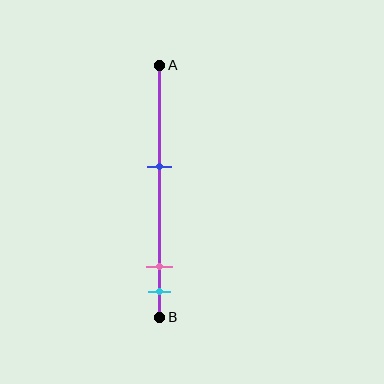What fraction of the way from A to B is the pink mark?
The pink mark is approximately 80% (0.8) of the way from A to B.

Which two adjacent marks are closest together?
The pink and cyan marks are the closest adjacent pair.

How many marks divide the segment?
There are 3 marks dividing the segment.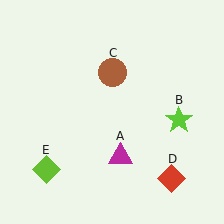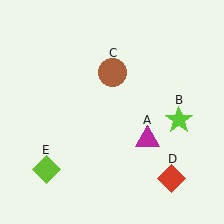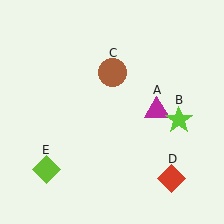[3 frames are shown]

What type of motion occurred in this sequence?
The magenta triangle (object A) rotated counterclockwise around the center of the scene.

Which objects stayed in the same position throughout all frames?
Lime star (object B) and brown circle (object C) and red diamond (object D) and lime diamond (object E) remained stationary.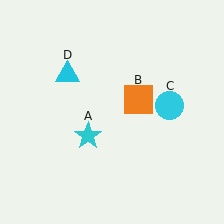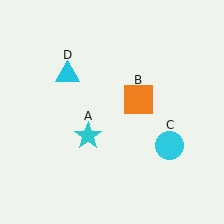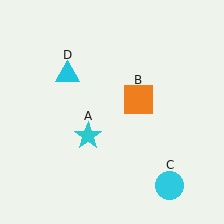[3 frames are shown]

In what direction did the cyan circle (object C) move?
The cyan circle (object C) moved down.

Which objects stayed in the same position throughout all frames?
Cyan star (object A) and orange square (object B) and cyan triangle (object D) remained stationary.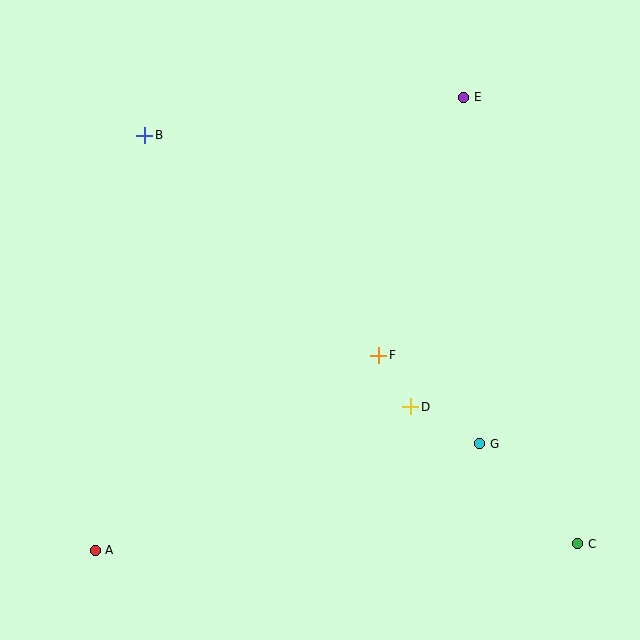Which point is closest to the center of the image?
Point F at (379, 355) is closest to the center.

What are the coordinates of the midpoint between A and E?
The midpoint between A and E is at (279, 324).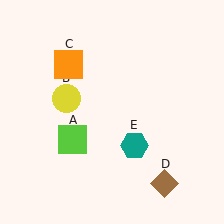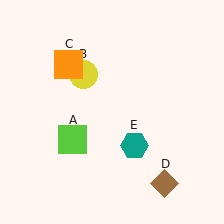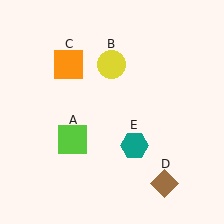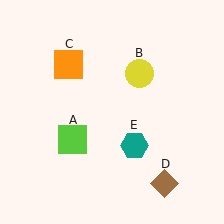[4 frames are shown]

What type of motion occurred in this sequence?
The yellow circle (object B) rotated clockwise around the center of the scene.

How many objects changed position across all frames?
1 object changed position: yellow circle (object B).